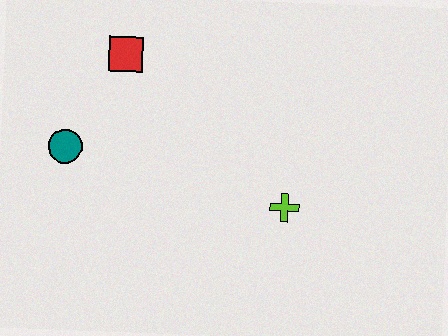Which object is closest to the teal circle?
The red square is closest to the teal circle.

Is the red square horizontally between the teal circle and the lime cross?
Yes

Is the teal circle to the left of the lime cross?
Yes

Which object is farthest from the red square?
The lime cross is farthest from the red square.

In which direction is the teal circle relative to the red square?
The teal circle is below the red square.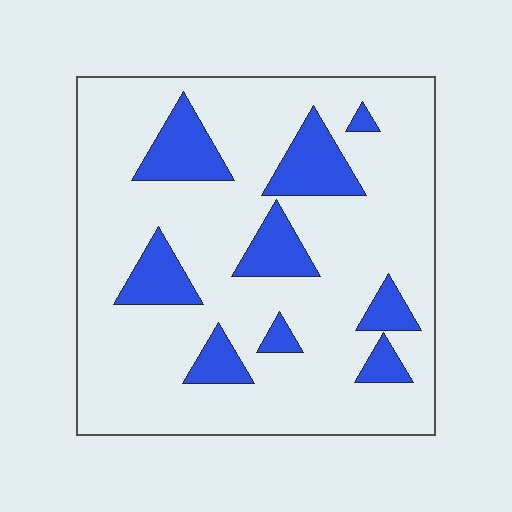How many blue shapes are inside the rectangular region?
9.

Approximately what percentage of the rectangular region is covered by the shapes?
Approximately 20%.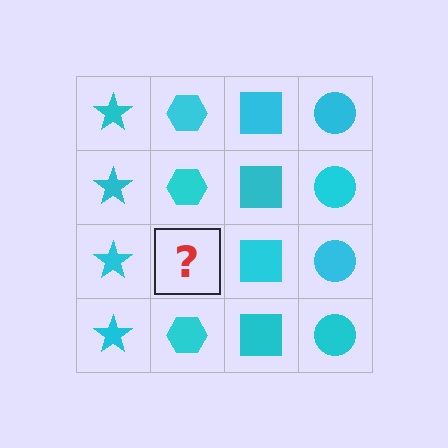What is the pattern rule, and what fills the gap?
The rule is that each column has a consistent shape. The gap should be filled with a cyan hexagon.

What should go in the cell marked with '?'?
The missing cell should contain a cyan hexagon.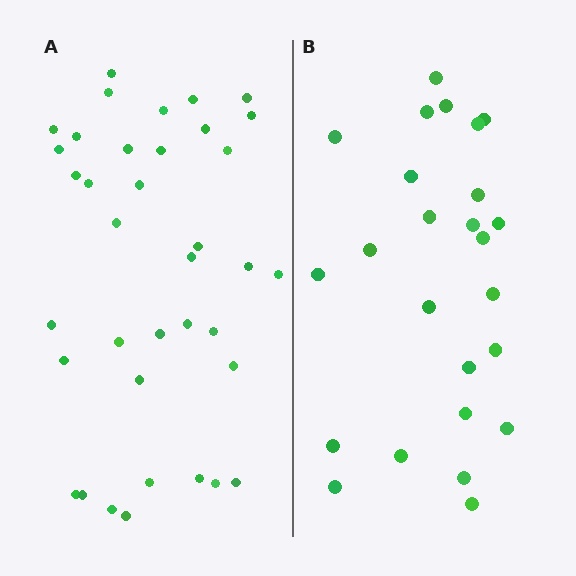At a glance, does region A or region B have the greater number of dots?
Region A (the left region) has more dots.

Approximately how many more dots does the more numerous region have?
Region A has roughly 12 or so more dots than region B.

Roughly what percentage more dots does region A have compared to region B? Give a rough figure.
About 50% more.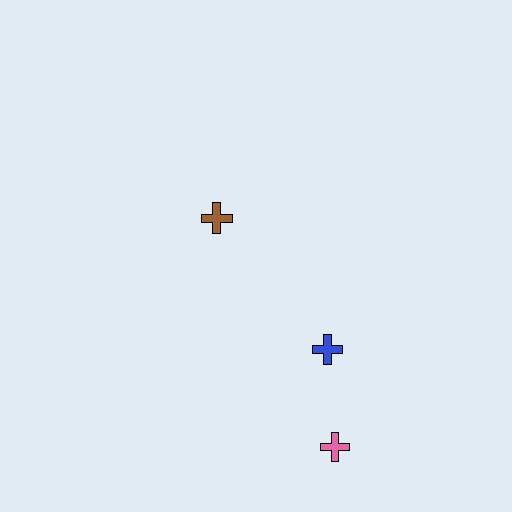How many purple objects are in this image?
There are no purple objects.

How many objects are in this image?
There are 3 objects.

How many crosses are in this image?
There are 3 crosses.